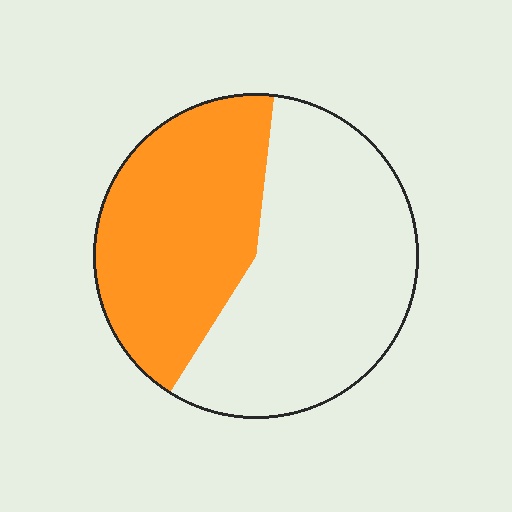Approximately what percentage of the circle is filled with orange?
Approximately 45%.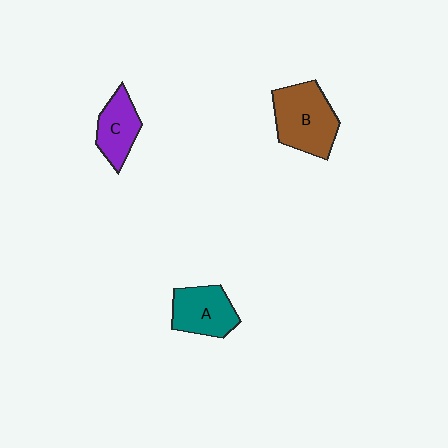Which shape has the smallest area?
Shape C (purple).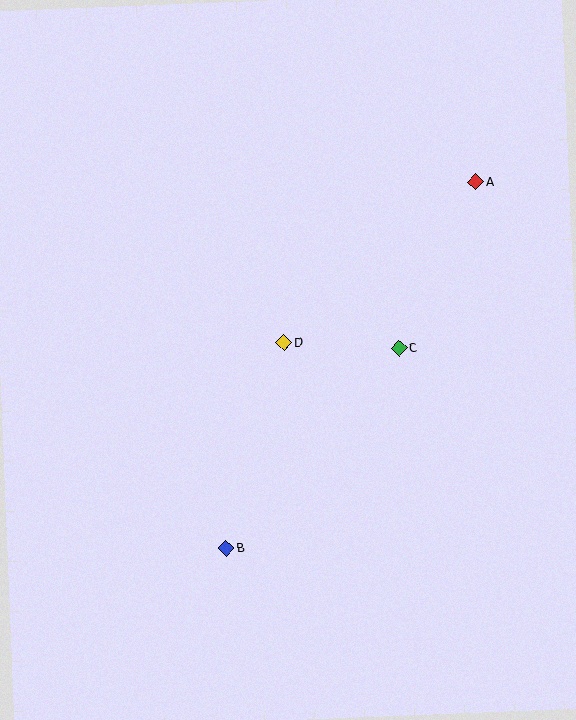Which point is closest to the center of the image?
Point D at (284, 343) is closest to the center.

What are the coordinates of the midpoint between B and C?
The midpoint between B and C is at (313, 448).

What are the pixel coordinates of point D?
Point D is at (284, 343).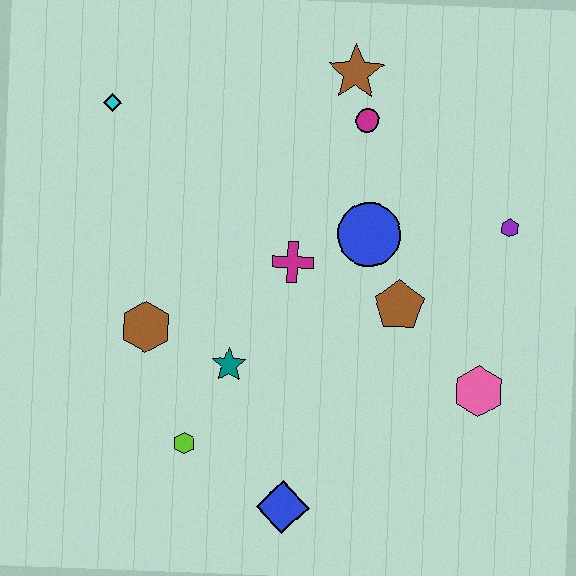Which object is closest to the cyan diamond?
The brown hexagon is closest to the cyan diamond.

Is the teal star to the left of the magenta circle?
Yes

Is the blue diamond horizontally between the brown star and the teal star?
Yes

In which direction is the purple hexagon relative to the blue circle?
The purple hexagon is to the right of the blue circle.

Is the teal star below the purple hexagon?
Yes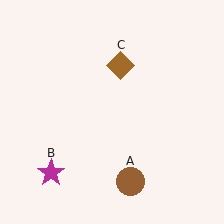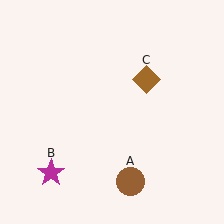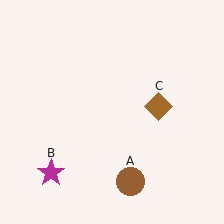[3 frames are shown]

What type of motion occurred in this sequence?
The brown diamond (object C) rotated clockwise around the center of the scene.